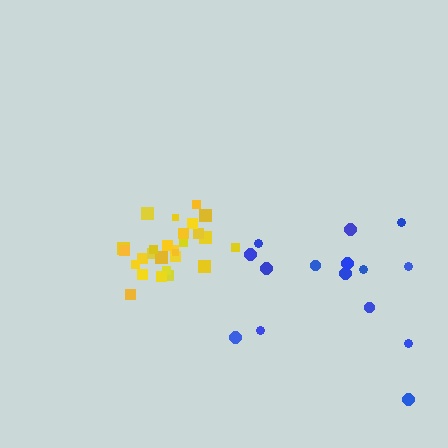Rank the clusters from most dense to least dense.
yellow, blue.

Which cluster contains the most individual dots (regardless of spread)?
Yellow (28).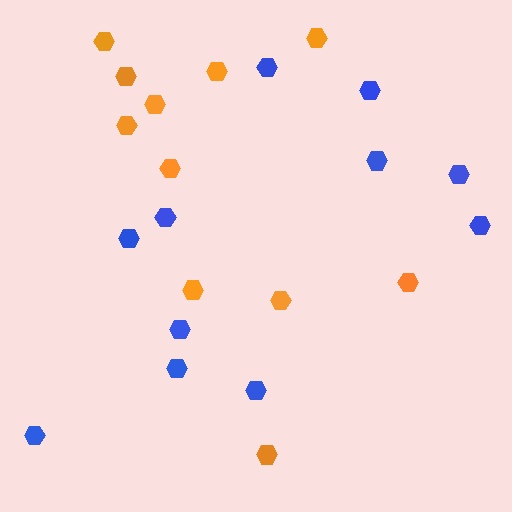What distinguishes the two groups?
There are 2 groups: one group of orange hexagons (11) and one group of blue hexagons (11).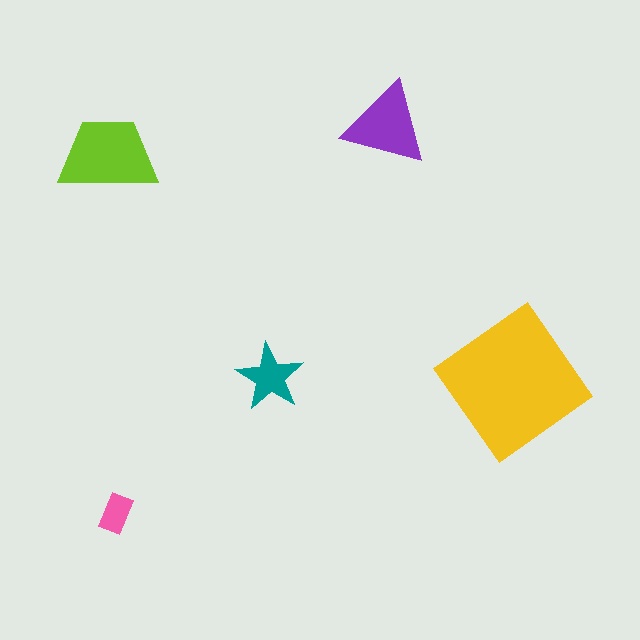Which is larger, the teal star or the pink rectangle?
The teal star.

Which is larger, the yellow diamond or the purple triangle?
The yellow diamond.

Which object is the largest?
The yellow diamond.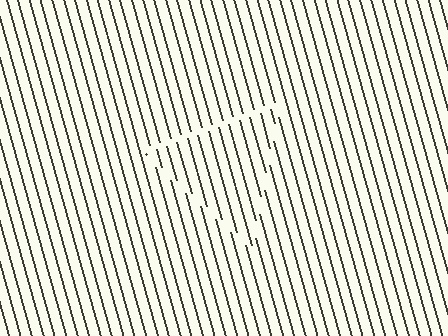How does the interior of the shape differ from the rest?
The interior of the shape contains the same grating, shifted by half a period — the contour is defined by the phase discontinuity where line-ends from the inner and outer gratings abut.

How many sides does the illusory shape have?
3 sides — the line-ends trace a triangle.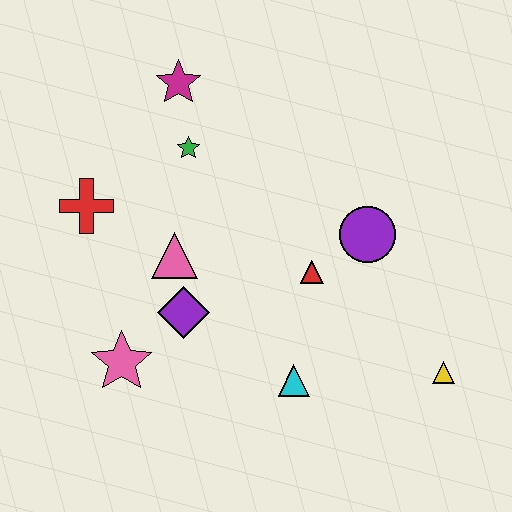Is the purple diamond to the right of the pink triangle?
Yes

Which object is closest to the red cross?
The pink triangle is closest to the red cross.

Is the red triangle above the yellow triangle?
Yes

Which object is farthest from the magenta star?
The yellow triangle is farthest from the magenta star.